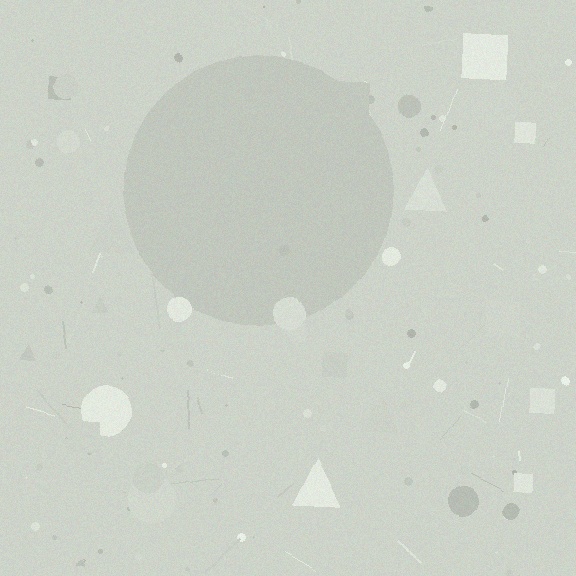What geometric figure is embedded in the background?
A circle is embedded in the background.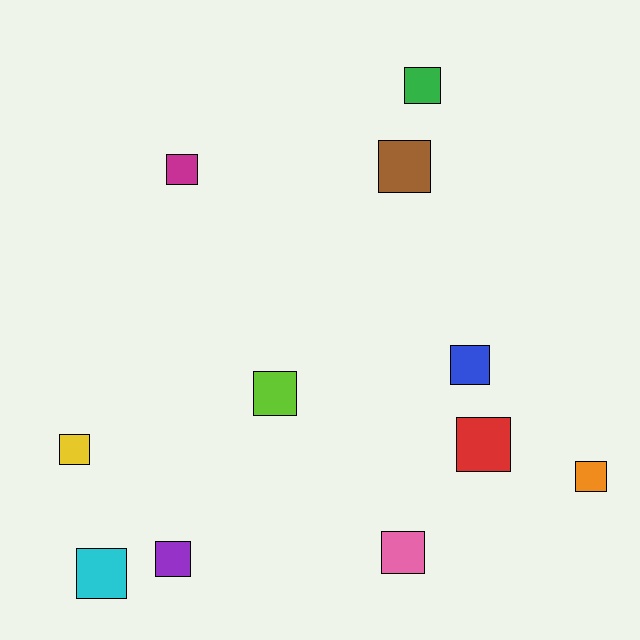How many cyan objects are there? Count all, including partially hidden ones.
There is 1 cyan object.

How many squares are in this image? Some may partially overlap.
There are 11 squares.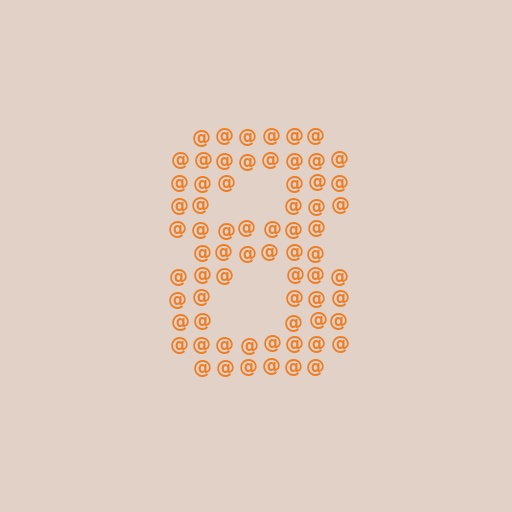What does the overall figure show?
The overall figure shows the digit 8.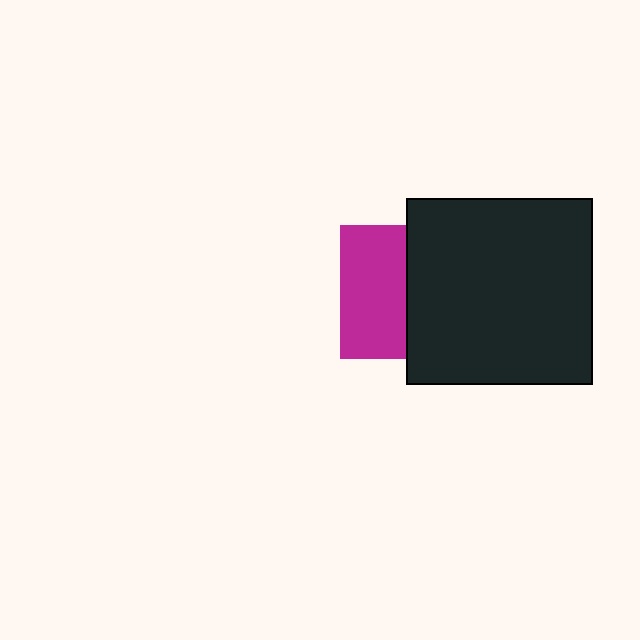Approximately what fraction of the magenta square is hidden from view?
Roughly 51% of the magenta square is hidden behind the black square.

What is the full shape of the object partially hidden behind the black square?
The partially hidden object is a magenta square.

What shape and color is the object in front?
The object in front is a black square.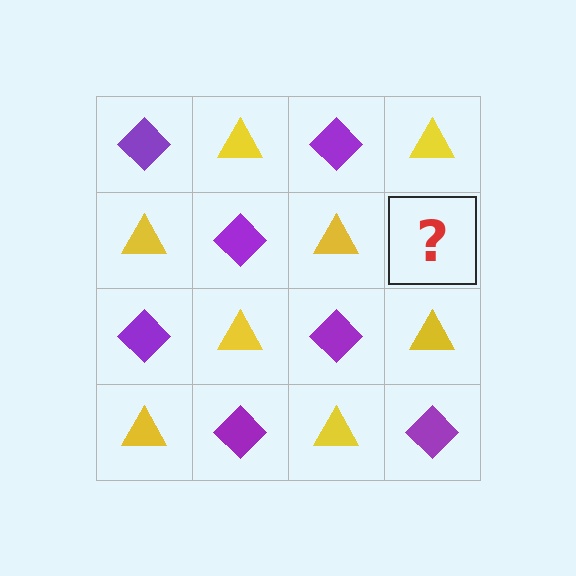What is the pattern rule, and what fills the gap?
The rule is that it alternates purple diamond and yellow triangle in a checkerboard pattern. The gap should be filled with a purple diamond.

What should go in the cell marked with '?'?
The missing cell should contain a purple diamond.